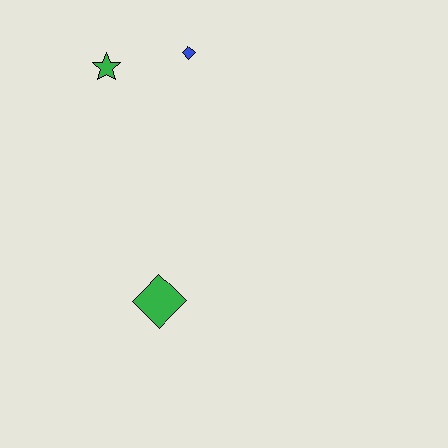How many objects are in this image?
There are 3 objects.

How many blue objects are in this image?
There is 1 blue object.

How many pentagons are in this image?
There are no pentagons.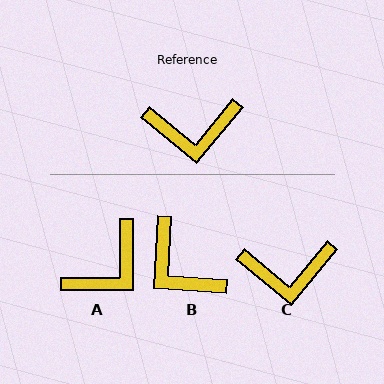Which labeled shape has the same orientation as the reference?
C.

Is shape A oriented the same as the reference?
No, it is off by about 40 degrees.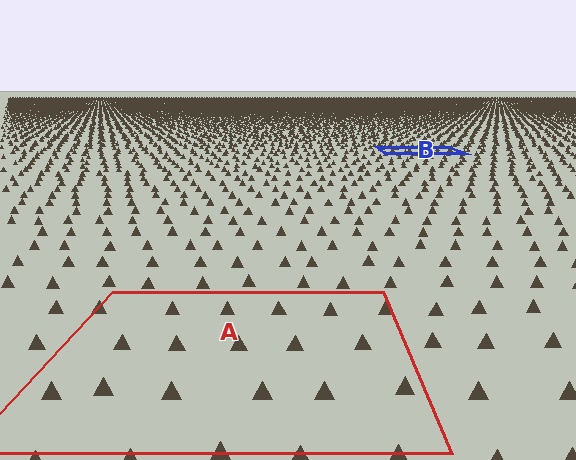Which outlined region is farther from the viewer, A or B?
Region B is farther from the viewer — the texture elements inside it appear smaller and more densely packed.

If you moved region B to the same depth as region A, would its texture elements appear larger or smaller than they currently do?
They would appear larger. At a closer depth, the same texture elements are projected at a bigger on-screen size.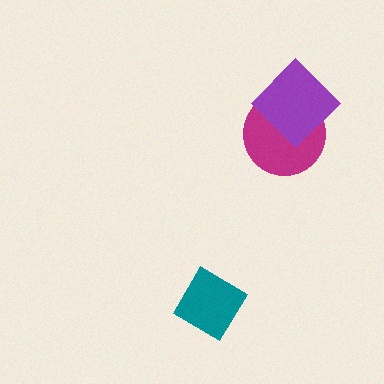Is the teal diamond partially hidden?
No, no other shape covers it.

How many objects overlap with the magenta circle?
1 object overlaps with the magenta circle.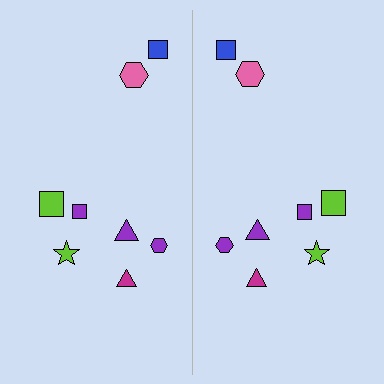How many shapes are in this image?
There are 16 shapes in this image.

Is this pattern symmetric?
Yes, this pattern has bilateral (reflection) symmetry.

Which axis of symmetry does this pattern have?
The pattern has a vertical axis of symmetry running through the center of the image.